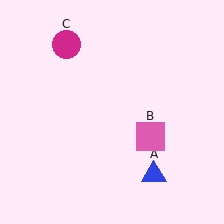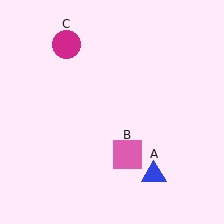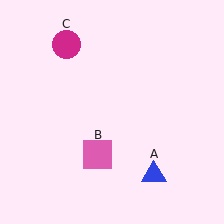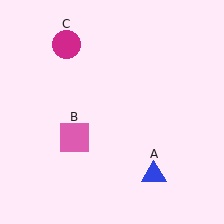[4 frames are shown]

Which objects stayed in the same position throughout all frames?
Blue triangle (object A) and magenta circle (object C) remained stationary.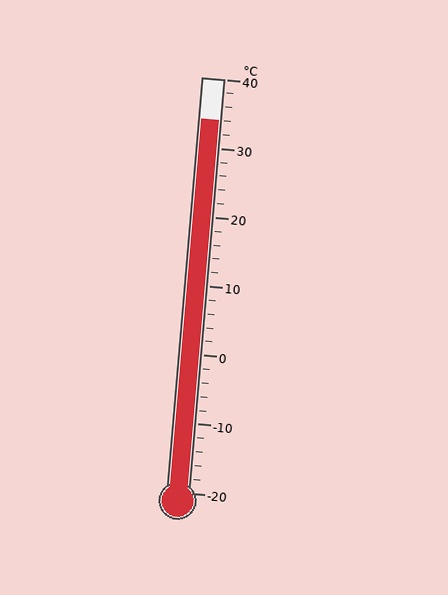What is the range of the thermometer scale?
The thermometer scale ranges from -20°C to 40°C.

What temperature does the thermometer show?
The thermometer shows approximately 34°C.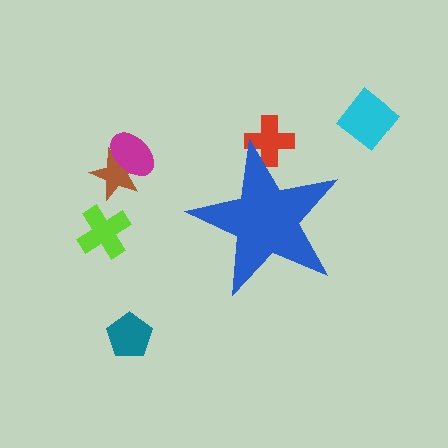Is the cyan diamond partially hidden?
No, the cyan diamond is fully visible.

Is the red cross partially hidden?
Yes, the red cross is partially hidden behind the blue star.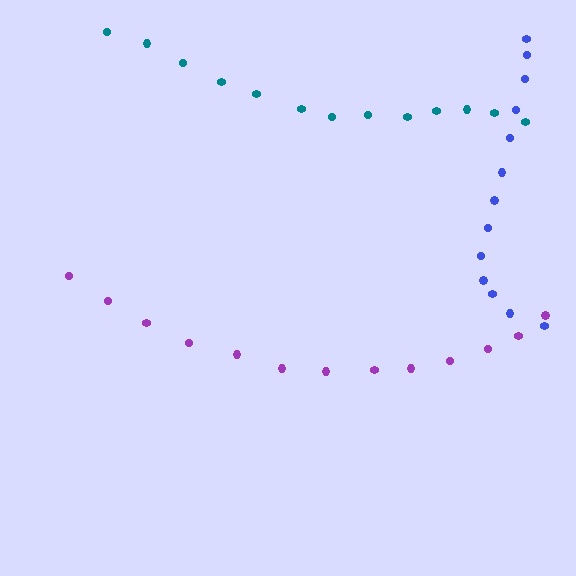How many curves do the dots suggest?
There are 3 distinct paths.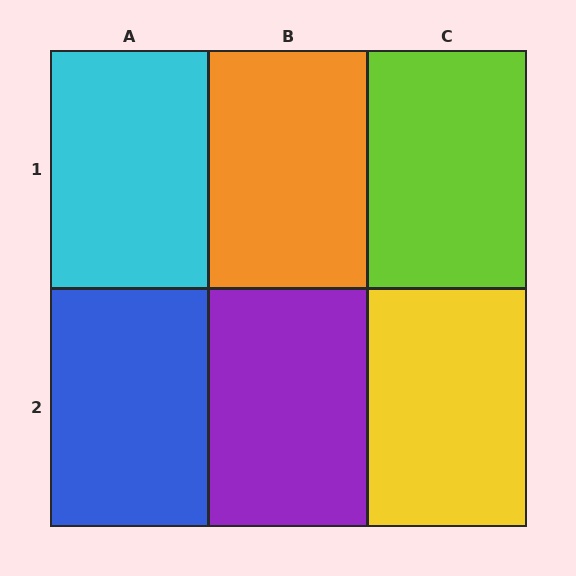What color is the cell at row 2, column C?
Yellow.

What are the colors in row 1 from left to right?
Cyan, orange, lime.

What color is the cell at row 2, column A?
Blue.